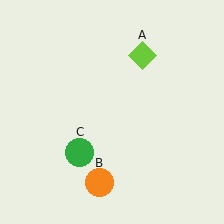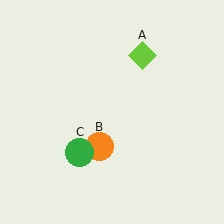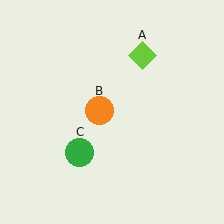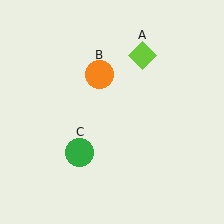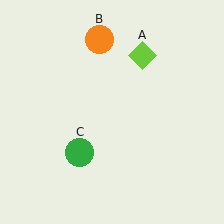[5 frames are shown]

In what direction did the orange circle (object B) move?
The orange circle (object B) moved up.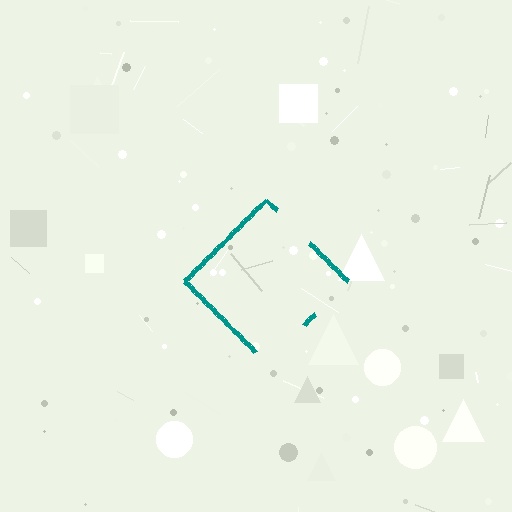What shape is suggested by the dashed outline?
The dashed outline suggests a diamond.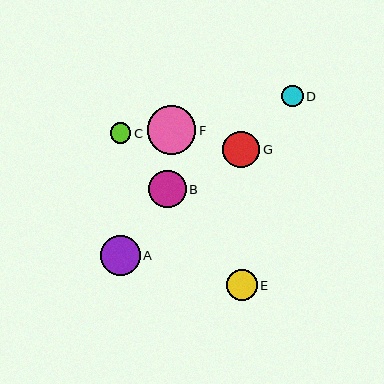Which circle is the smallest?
Circle C is the smallest with a size of approximately 21 pixels.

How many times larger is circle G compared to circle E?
Circle G is approximately 1.2 times the size of circle E.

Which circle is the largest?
Circle F is the largest with a size of approximately 49 pixels.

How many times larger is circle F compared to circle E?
Circle F is approximately 1.6 times the size of circle E.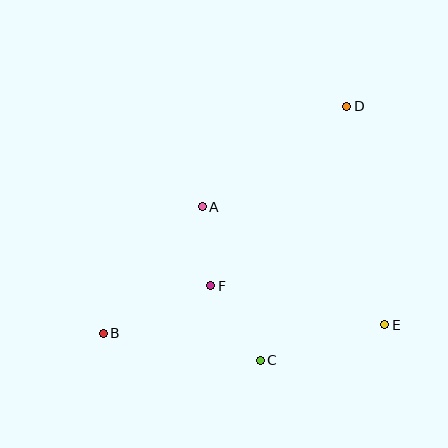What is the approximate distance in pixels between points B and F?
The distance between B and F is approximately 118 pixels.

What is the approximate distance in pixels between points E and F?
The distance between E and F is approximately 179 pixels.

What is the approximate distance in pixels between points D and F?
The distance between D and F is approximately 225 pixels.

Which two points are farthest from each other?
Points B and D are farthest from each other.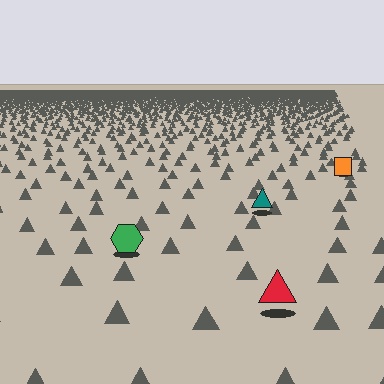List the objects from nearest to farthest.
From nearest to farthest: the red triangle, the green hexagon, the teal triangle, the orange square.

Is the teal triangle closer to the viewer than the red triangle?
No. The red triangle is closer — you can tell from the texture gradient: the ground texture is coarser near it.